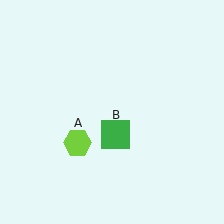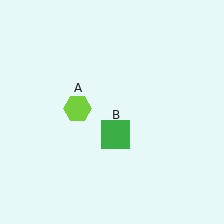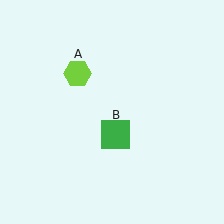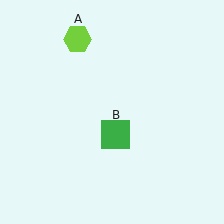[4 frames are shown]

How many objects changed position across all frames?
1 object changed position: lime hexagon (object A).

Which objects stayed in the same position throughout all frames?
Green square (object B) remained stationary.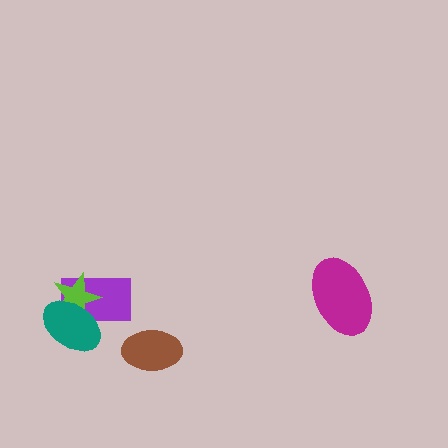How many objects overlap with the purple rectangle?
2 objects overlap with the purple rectangle.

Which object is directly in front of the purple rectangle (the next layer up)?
The lime star is directly in front of the purple rectangle.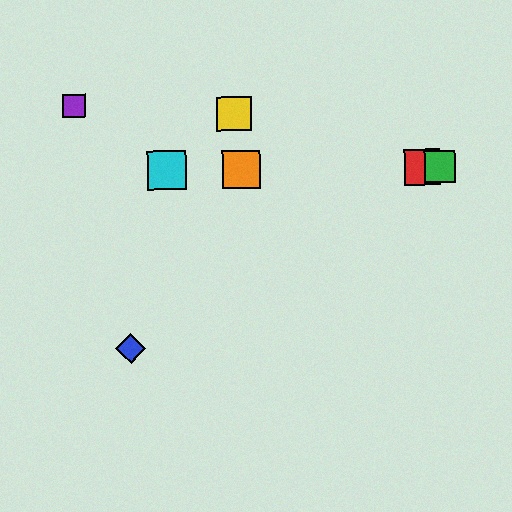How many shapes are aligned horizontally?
4 shapes (the red square, the green square, the orange square, the cyan square) are aligned horizontally.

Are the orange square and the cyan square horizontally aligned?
Yes, both are at y≈170.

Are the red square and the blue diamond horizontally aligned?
No, the red square is at y≈167 and the blue diamond is at y≈348.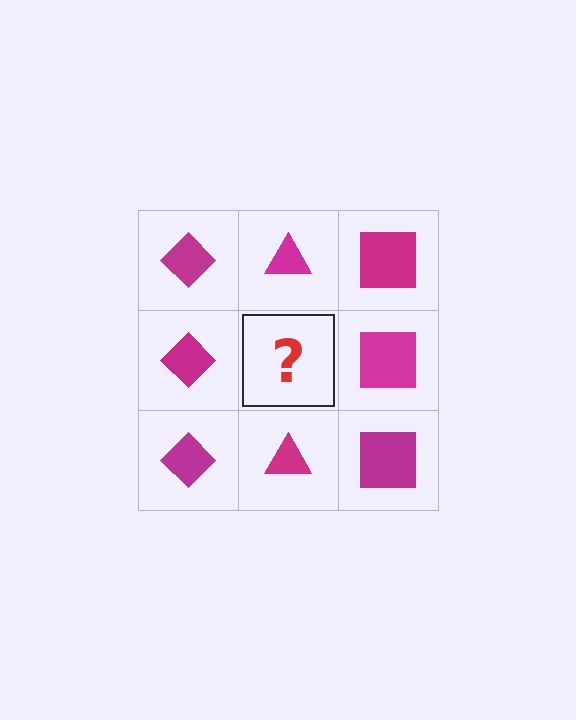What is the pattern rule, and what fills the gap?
The rule is that each column has a consistent shape. The gap should be filled with a magenta triangle.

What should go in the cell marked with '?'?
The missing cell should contain a magenta triangle.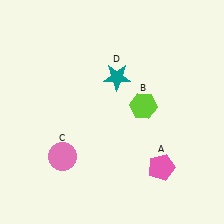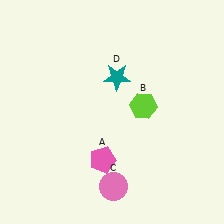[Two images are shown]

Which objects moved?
The objects that moved are: the pink pentagon (A), the pink circle (C).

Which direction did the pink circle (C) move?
The pink circle (C) moved right.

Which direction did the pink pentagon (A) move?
The pink pentagon (A) moved left.